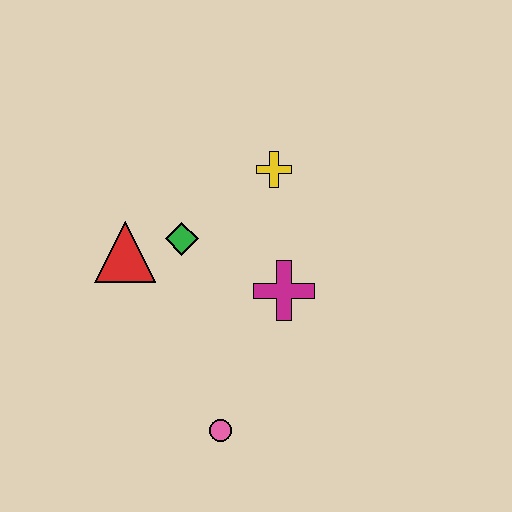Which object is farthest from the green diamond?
The pink circle is farthest from the green diamond.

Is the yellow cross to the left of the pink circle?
No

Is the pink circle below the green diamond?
Yes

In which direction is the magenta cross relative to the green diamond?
The magenta cross is to the right of the green diamond.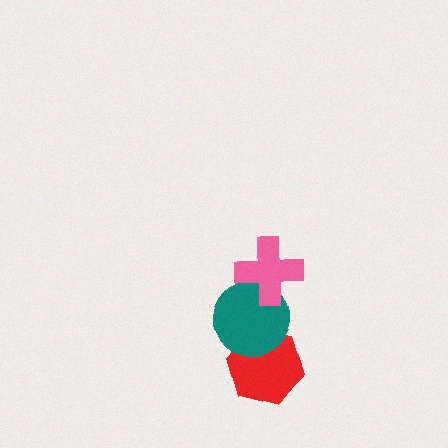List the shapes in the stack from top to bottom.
From top to bottom: the pink cross, the teal circle, the red hexagon.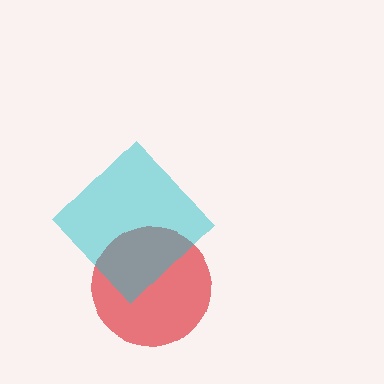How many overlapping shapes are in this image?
There are 2 overlapping shapes in the image.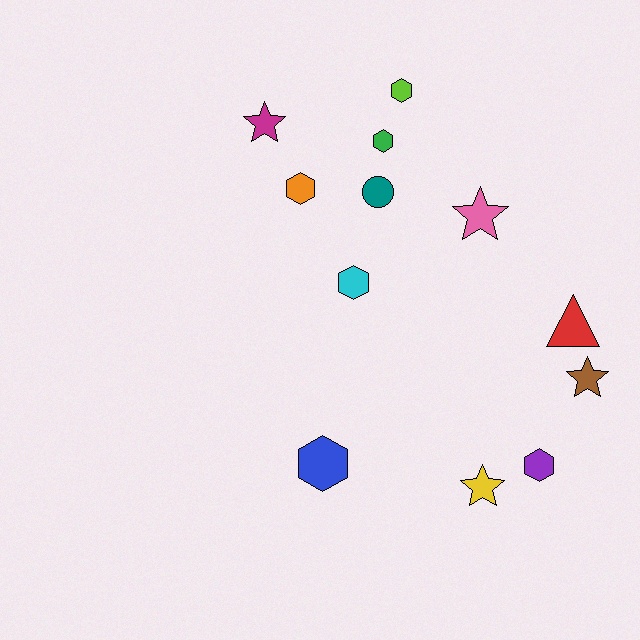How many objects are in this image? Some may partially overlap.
There are 12 objects.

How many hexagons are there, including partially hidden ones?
There are 6 hexagons.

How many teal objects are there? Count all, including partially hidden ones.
There is 1 teal object.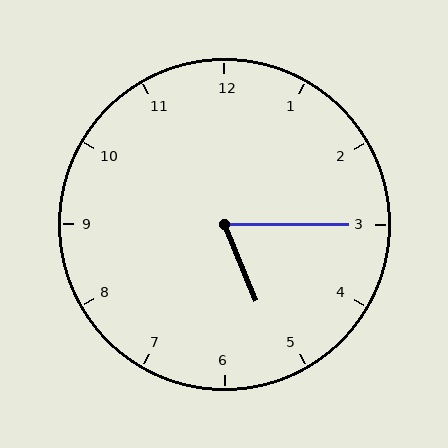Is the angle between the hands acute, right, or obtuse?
It is acute.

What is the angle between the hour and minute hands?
Approximately 68 degrees.